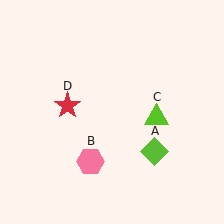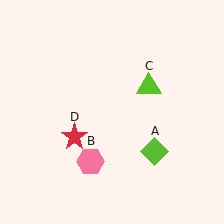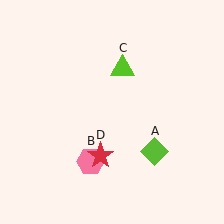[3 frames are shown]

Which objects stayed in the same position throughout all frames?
Lime diamond (object A) and pink hexagon (object B) remained stationary.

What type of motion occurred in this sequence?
The lime triangle (object C), red star (object D) rotated counterclockwise around the center of the scene.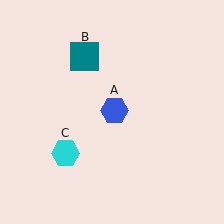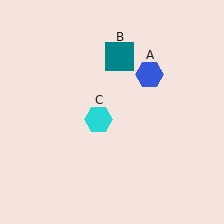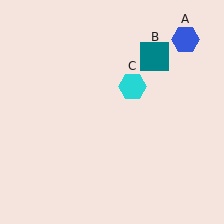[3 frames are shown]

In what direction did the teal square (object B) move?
The teal square (object B) moved right.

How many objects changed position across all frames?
3 objects changed position: blue hexagon (object A), teal square (object B), cyan hexagon (object C).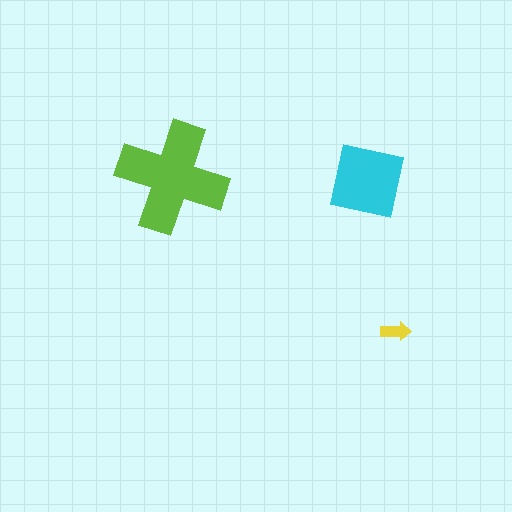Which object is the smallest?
The yellow arrow.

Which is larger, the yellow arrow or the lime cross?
The lime cross.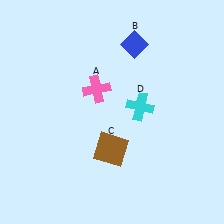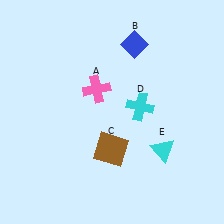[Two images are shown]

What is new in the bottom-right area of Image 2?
A cyan triangle (E) was added in the bottom-right area of Image 2.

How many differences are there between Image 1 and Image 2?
There is 1 difference between the two images.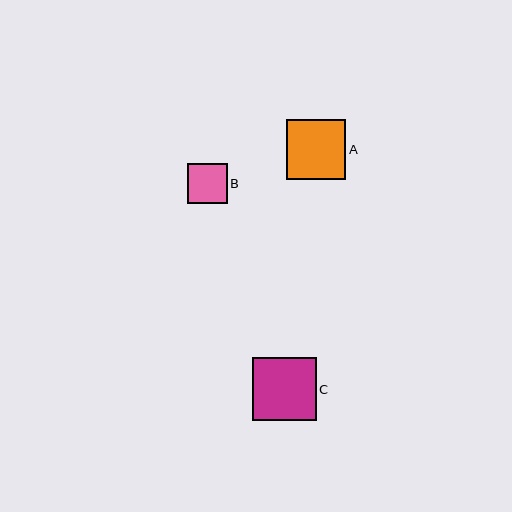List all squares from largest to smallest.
From largest to smallest: C, A, B.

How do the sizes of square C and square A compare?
Square C and square A are approximately the same size.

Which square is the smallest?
Square B is the smallest with a size of approximately 40 pixels.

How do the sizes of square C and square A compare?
Square C and square A are approximately the same size.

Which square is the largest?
Square C is the largest with a size of approximately 63 pixels.